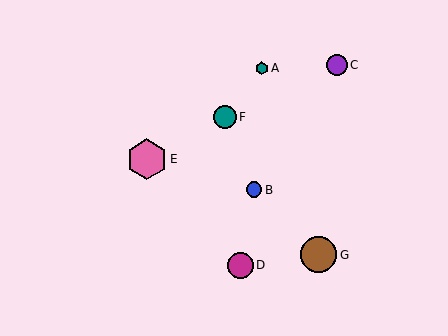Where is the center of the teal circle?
The center of the teal circle is at (225, 117).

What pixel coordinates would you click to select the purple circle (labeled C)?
Click at (337, 65) to select the purple circle C.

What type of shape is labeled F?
Shape F is a teal circle.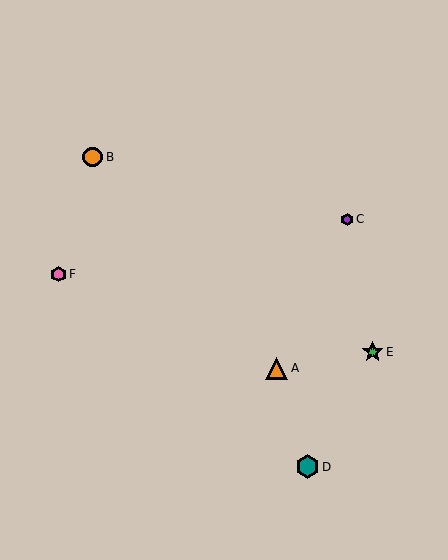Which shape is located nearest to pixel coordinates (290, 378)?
The orange triangle (labeled A) at (276, 368) is nearest to that location.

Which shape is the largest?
The teal hexagon (labeled D) is the largest.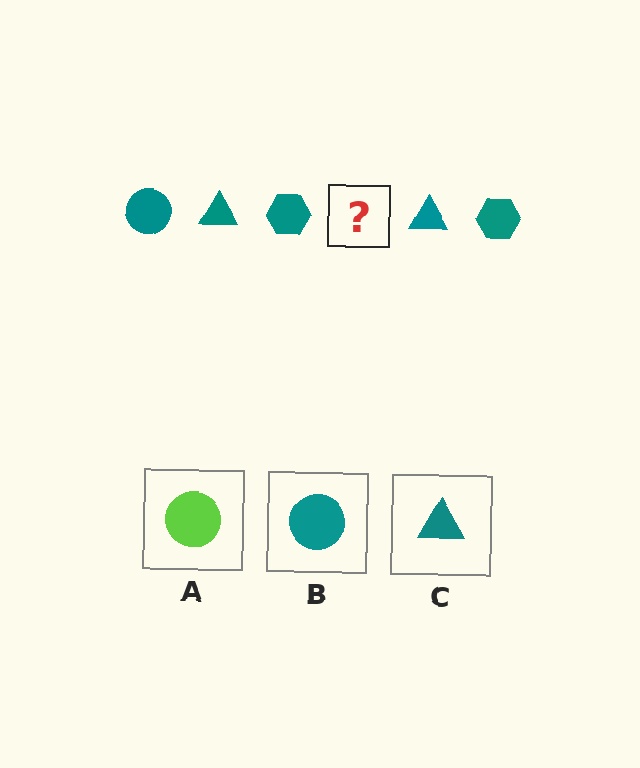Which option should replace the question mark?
Option B.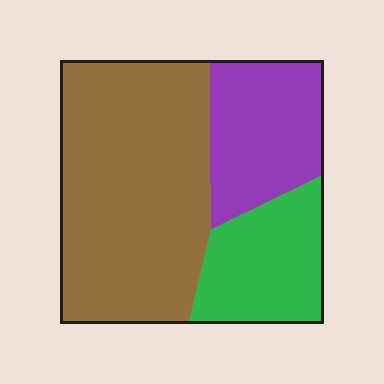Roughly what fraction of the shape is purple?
Purple covers about 25% of the shape.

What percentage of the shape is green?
Green covers 21% of the shape.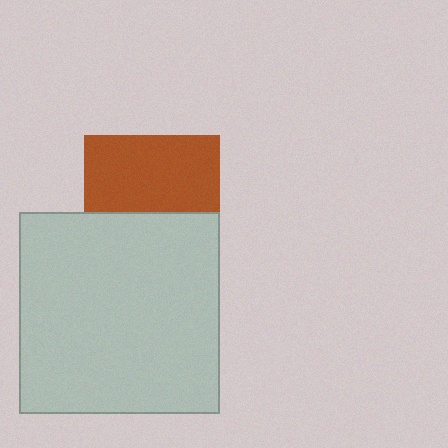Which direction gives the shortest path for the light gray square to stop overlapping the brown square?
Moving down gives the shortest separation.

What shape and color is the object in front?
The object in front is a light gray square.